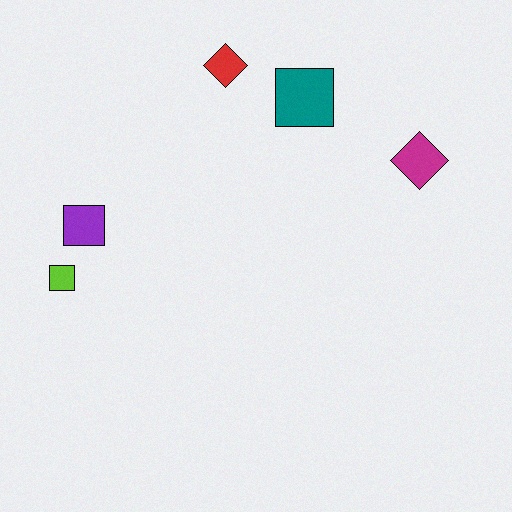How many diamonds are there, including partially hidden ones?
There are 2 diamonds.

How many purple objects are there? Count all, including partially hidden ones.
There is 1 purple object.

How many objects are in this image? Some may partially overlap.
There are 5 objects.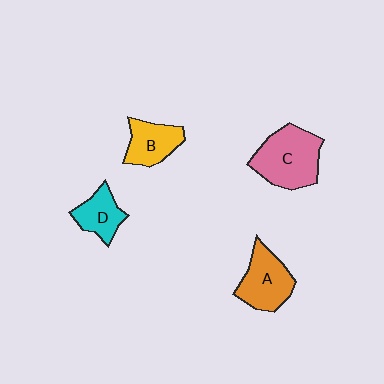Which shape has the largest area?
Shape C (pink).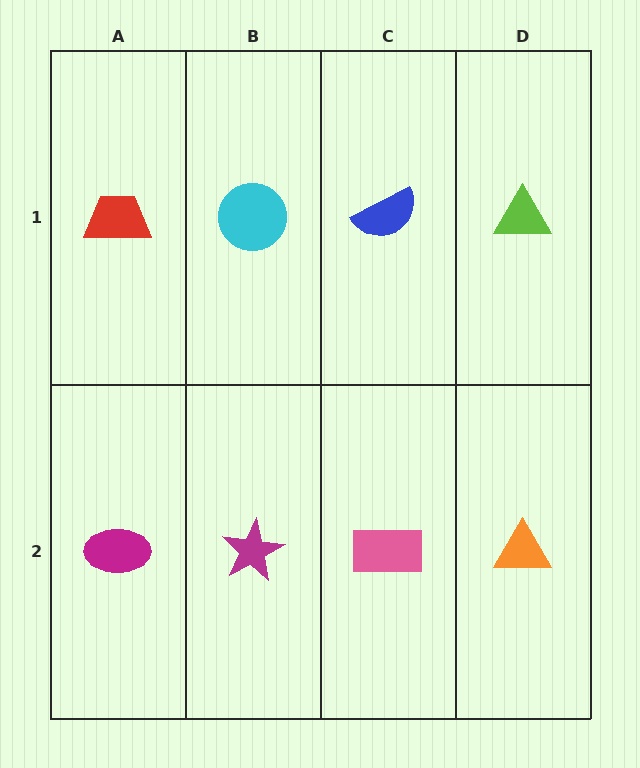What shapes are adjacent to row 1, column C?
A pink rectangle (row 2, column C), a cyan circle (row 1, column B), a lime triangle (row 1, column D).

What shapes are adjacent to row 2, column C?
A blue semicircle (row 1, column C), a magenta star (row 2, column B), an orange triangle (row 2, column D).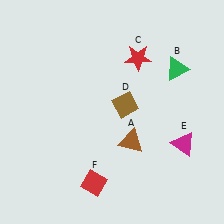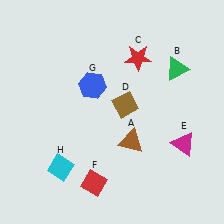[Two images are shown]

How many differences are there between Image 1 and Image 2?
There are 2 differences between the two images.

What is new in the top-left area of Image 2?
A blue hexagon (G) was added in the top-left area of Image 2.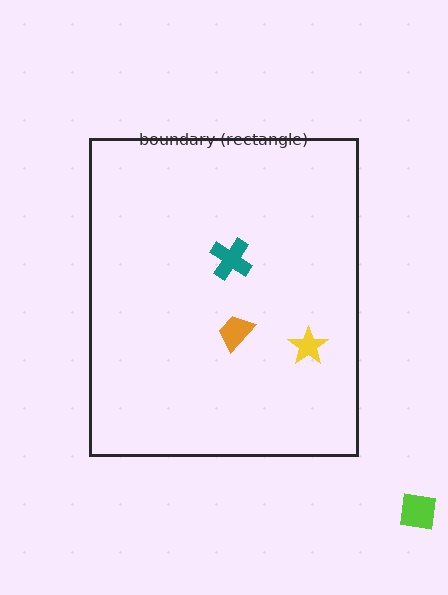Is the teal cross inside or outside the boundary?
Inside.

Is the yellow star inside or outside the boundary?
Inside.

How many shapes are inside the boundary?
3 inside, 1 outside.